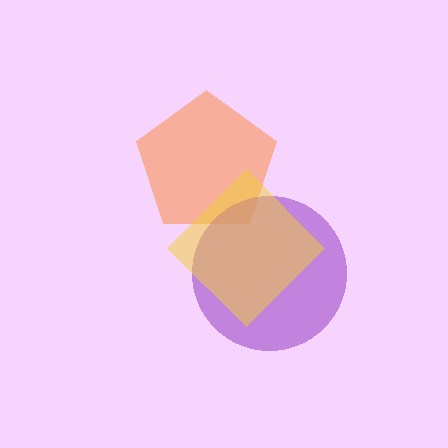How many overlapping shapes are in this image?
There are 3 overlapping shapes in the image.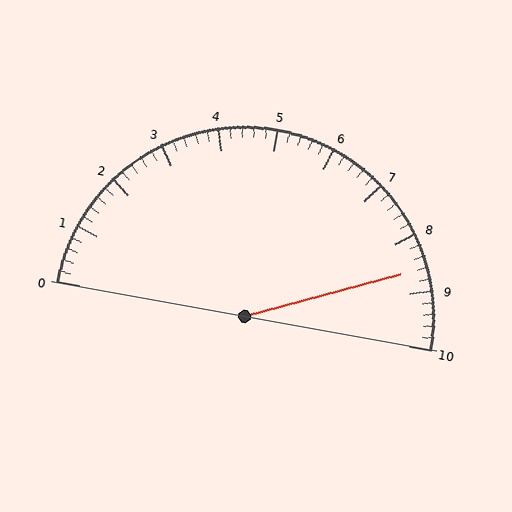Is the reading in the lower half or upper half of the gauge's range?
The reading is in the upper half of the range (0 to 10).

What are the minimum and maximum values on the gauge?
The gauge ranges from 0 to 10.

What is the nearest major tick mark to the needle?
The nearest major tick mark is 9.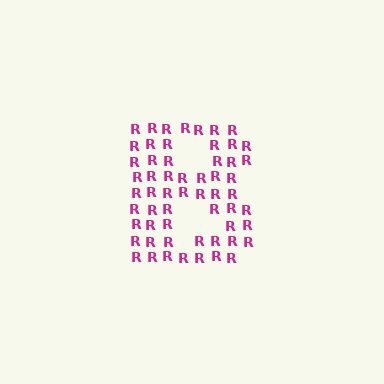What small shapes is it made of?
It is made of small letter R's.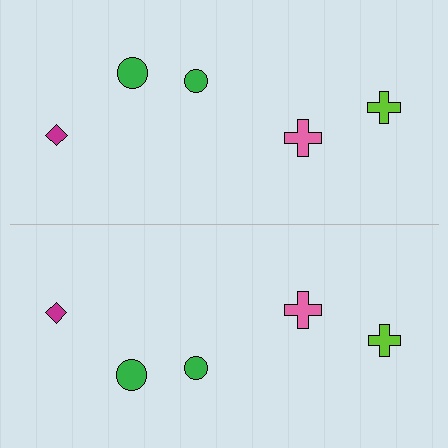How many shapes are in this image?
There are 10 shapes in this image.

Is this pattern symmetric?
Yes, this pattern has bilateral (reflection) symmetry.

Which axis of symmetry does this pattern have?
The pattern has a horizontal axis of symmetry running through the center of the image.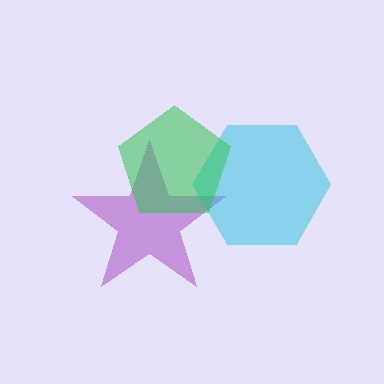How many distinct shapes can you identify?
There are 3 distinct shapes: a purple star, a cyan hexagon, a green pentagon.